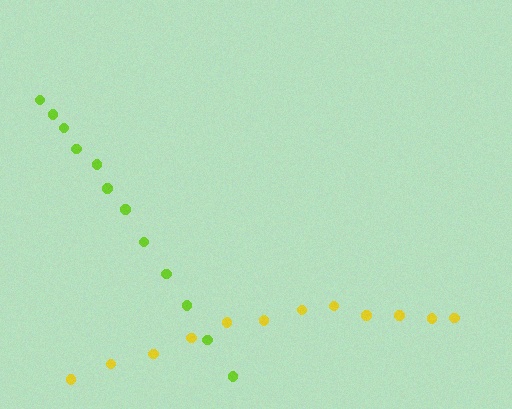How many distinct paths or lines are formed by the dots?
There are 2 distinct paths.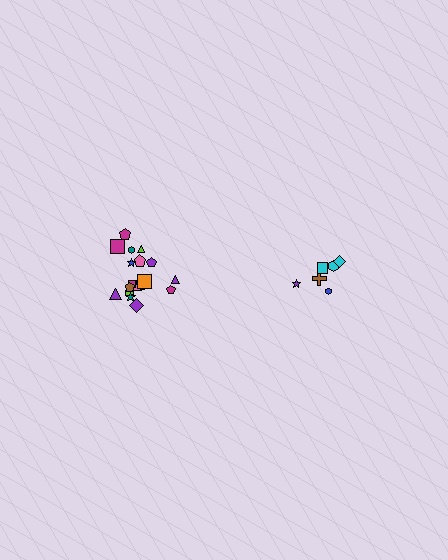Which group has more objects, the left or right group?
The left group.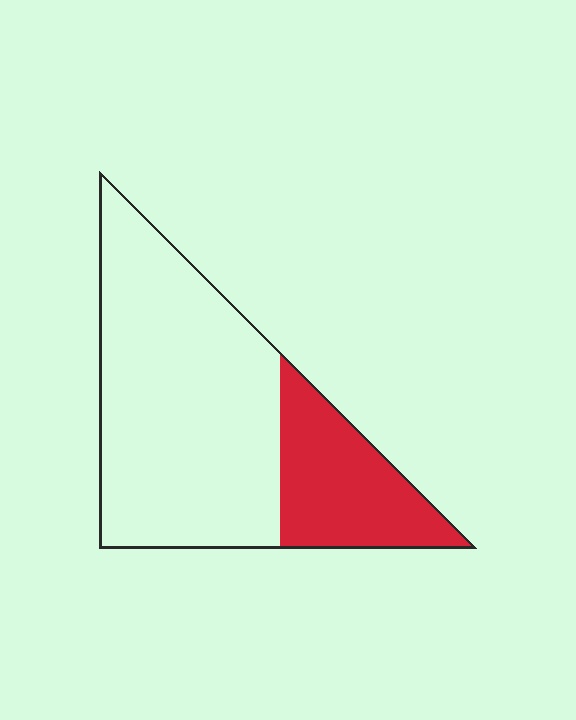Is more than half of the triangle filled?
No.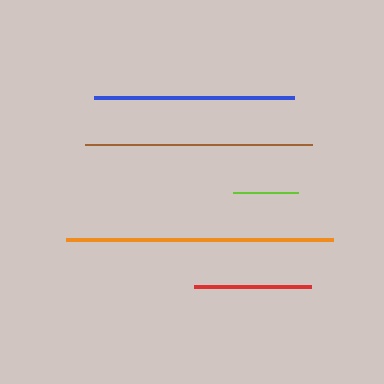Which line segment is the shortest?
The lime line is the shortest at approximately 65 pixels.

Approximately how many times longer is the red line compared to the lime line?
The red line is approximately 1.8 times the length of the lime line.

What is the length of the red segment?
The red segment is approximately 116 pixels long.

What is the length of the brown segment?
The brown segment is approximately 227 pixels long.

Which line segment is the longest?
The orange line is the longest at approximately 268 pixels.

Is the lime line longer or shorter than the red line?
The red line is longer than the lime line.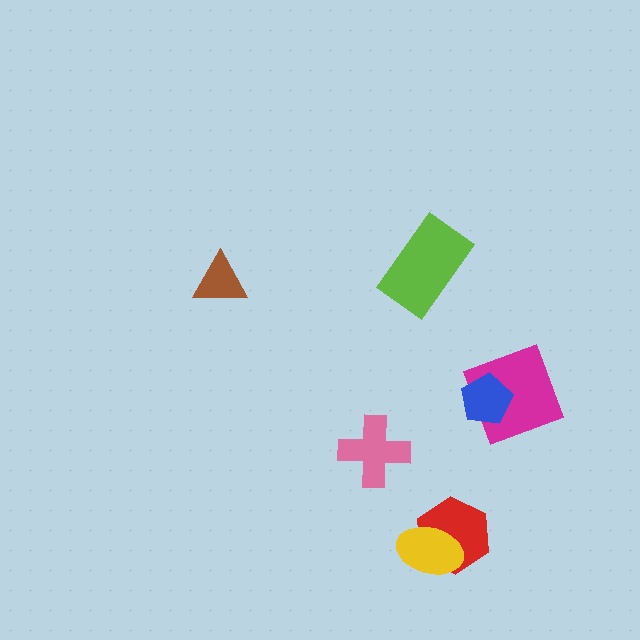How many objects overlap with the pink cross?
0 objects overlap with the pink cross.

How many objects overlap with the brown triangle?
0 objects overlap with the brown triangle.